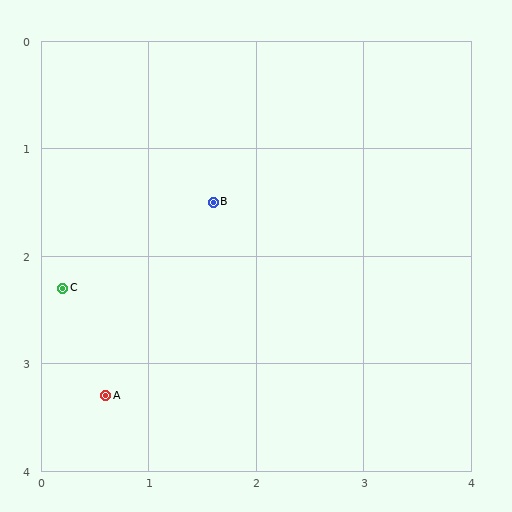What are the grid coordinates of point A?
Point A is at approximately (0.6, 3.3).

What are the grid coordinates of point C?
Point C is at approximately (0.2, 2.3).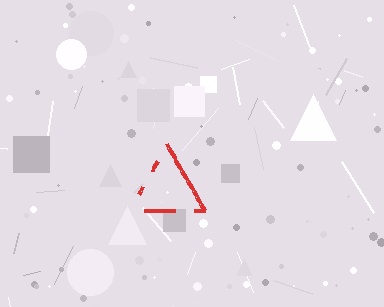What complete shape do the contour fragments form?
The contour fragments form a triangle.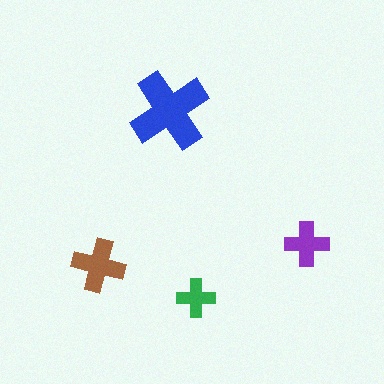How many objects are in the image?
There are 4 objects in the image.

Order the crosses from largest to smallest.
the blue one, the brown one, the purple one, the green one.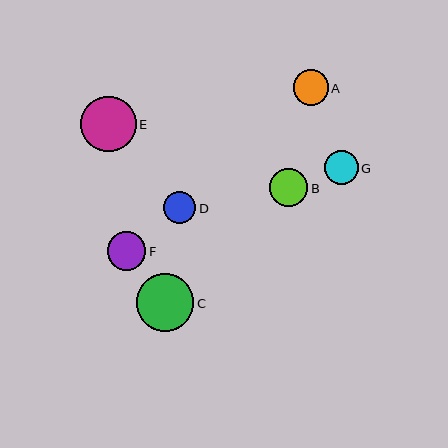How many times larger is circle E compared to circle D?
Circle E is approximately 1.7 times the size of circle D.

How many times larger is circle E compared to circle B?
Circle E is approximately 1.4 times the size of circle B.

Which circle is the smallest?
Circle D is the smallest with a size of approximately 32 pixels.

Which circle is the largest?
Circle C is the largest with a size of approximately 58 pixels.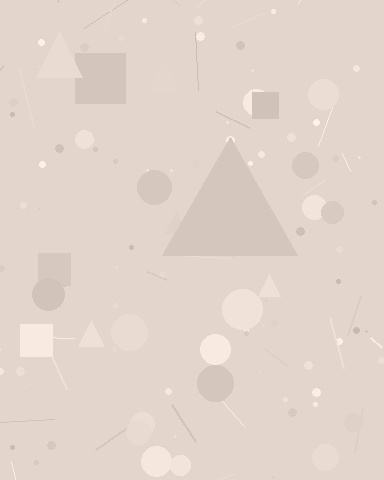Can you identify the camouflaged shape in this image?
The camouflaged shape is a triangle.